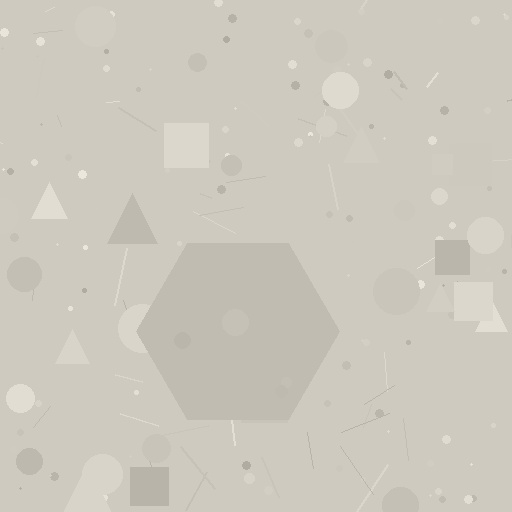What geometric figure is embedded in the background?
A hexagon is embedded in the background.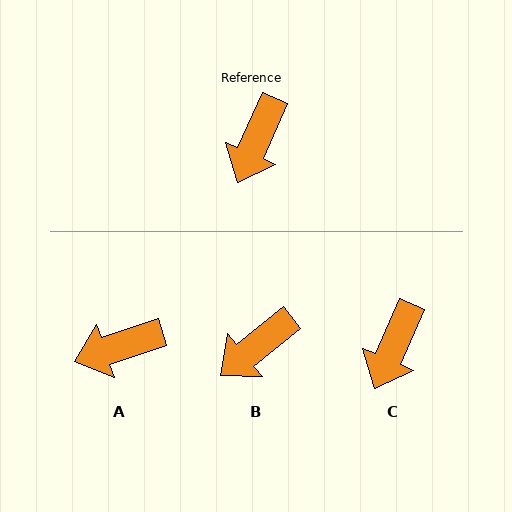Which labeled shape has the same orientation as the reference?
C.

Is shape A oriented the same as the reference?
No, it is off by about 48 degrees.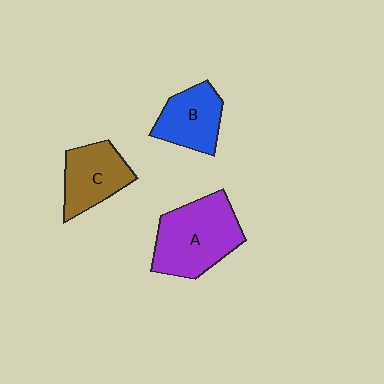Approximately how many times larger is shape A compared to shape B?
Approximately 1.6 times.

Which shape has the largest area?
Shape A (purple).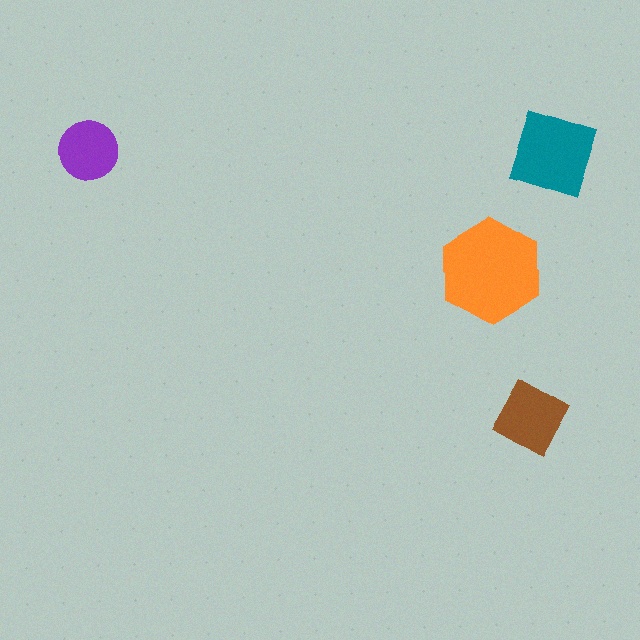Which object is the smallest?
The purple circle.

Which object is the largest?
The orange hexagon.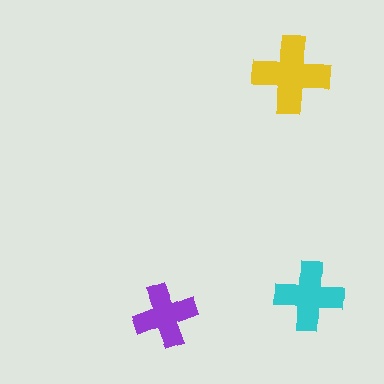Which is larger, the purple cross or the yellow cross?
The yellow one.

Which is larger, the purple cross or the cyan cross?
The cyan one.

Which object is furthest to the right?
The cyan cross is rightmost.